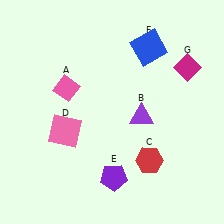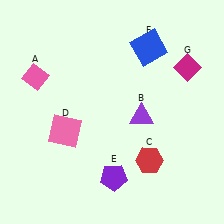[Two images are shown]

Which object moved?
The pink diamond (A) moved left.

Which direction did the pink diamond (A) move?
The pink diamond (A) moved left.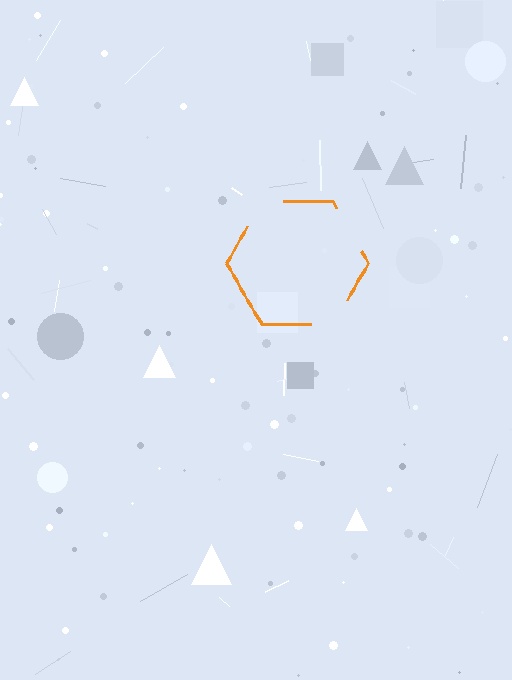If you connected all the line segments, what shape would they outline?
They would outline a hexagon.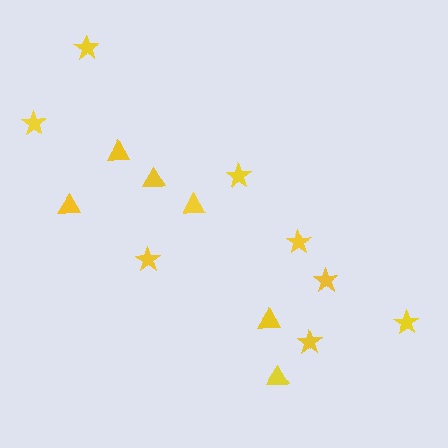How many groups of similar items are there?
There are 2 groups: one group of stars (8) and one group of triangles (6).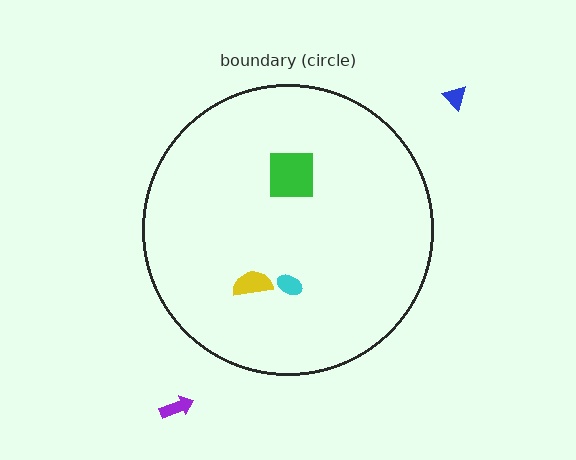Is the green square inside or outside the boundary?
Inside.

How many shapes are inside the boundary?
3 inside, 2 outside.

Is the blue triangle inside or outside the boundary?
Outside.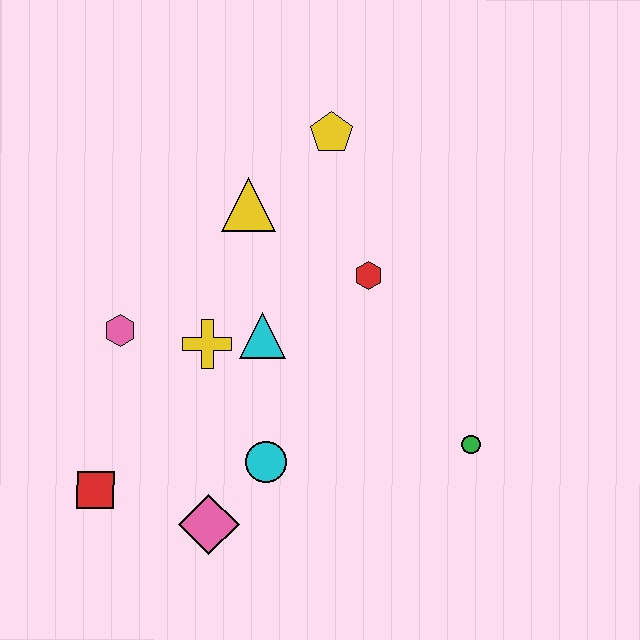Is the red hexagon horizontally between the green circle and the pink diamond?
Yes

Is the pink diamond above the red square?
No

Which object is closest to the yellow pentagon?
The yellow triangle is closest to the yellow pentagon.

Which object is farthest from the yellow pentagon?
The red square is farthest from the yellow pentagon.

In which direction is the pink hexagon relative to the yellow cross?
The pink hexagon is to the left of the yellow cross.